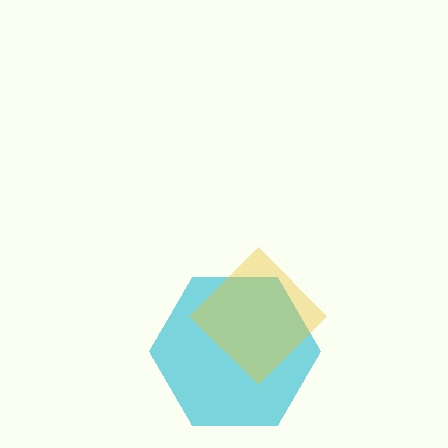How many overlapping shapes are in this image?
There are 2 overlapping shapes in the image.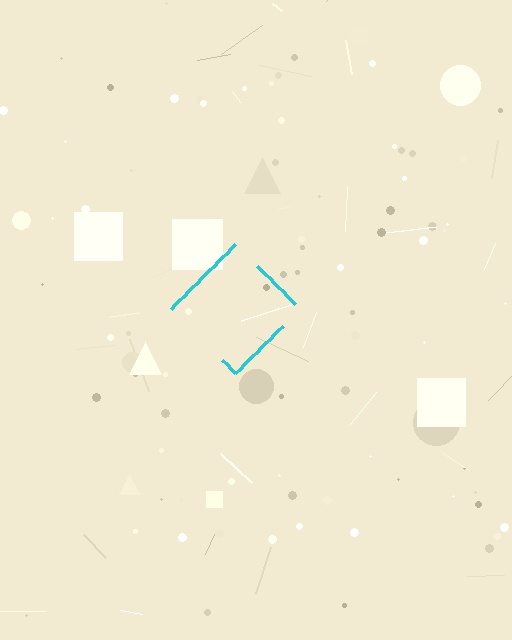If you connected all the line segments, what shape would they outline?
They would outline a diamond.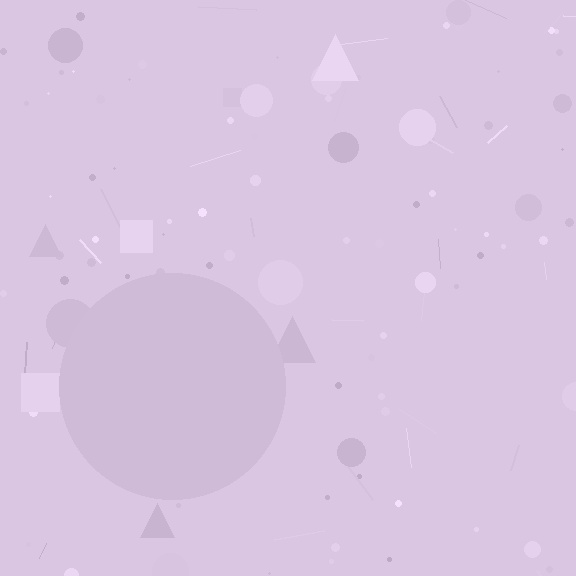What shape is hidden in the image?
A circle is hidden in the image.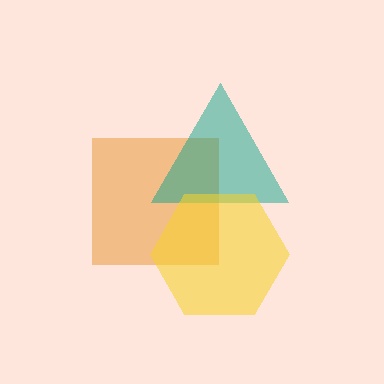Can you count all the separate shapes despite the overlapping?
Yes, there are 3 separate shapes.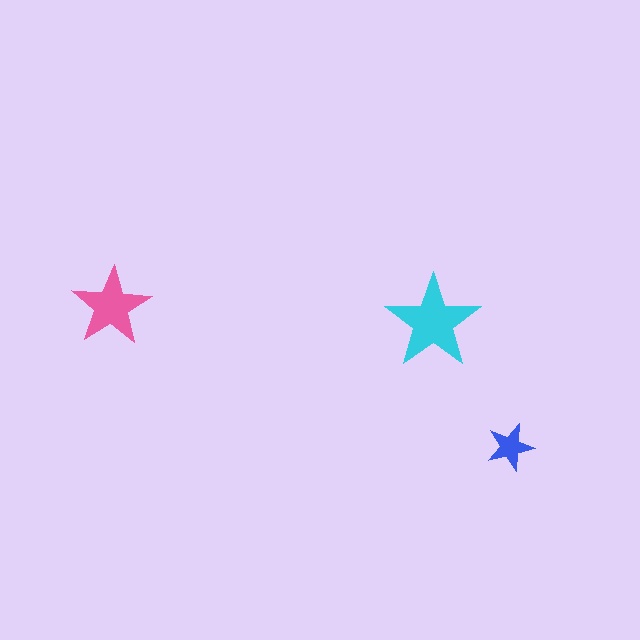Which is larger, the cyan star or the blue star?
The cyan one.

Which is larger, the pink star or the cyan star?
The cyan one.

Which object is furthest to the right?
The blue star is rightmost.